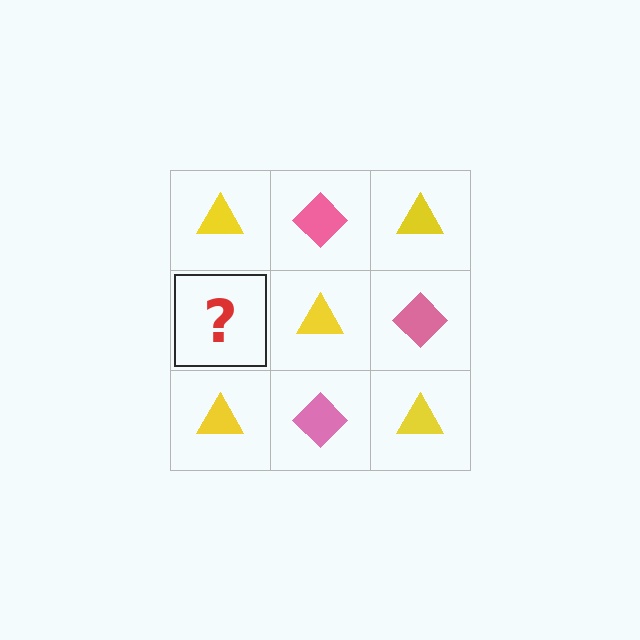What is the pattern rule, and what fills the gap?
The rule is that it alternates yellow triangle and pink diamond in a checkerboard pattern. The gap should be filled with a pink diamond.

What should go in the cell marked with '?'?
The missing cell should contain a pink diamond.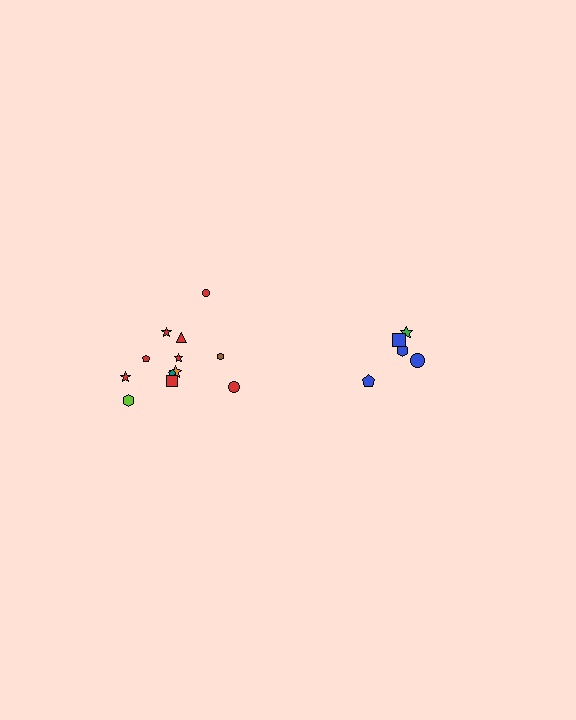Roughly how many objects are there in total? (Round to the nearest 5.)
Roughly 15 objects in total.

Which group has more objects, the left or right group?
The left group.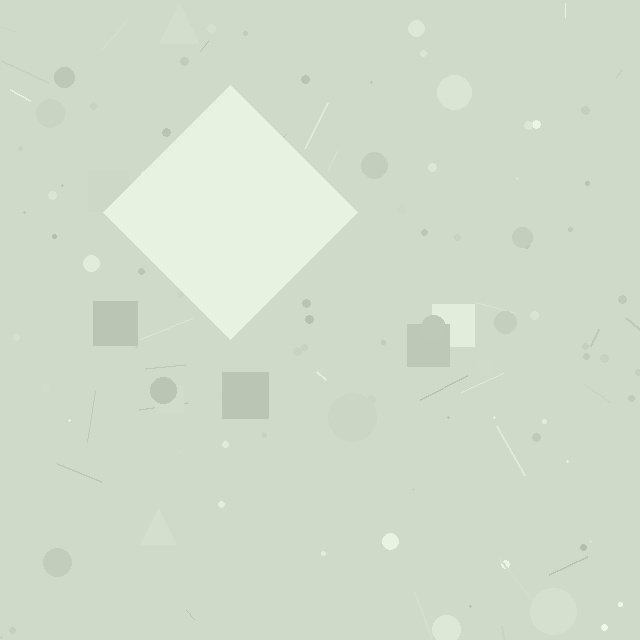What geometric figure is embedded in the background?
A diamond is embedded in the background.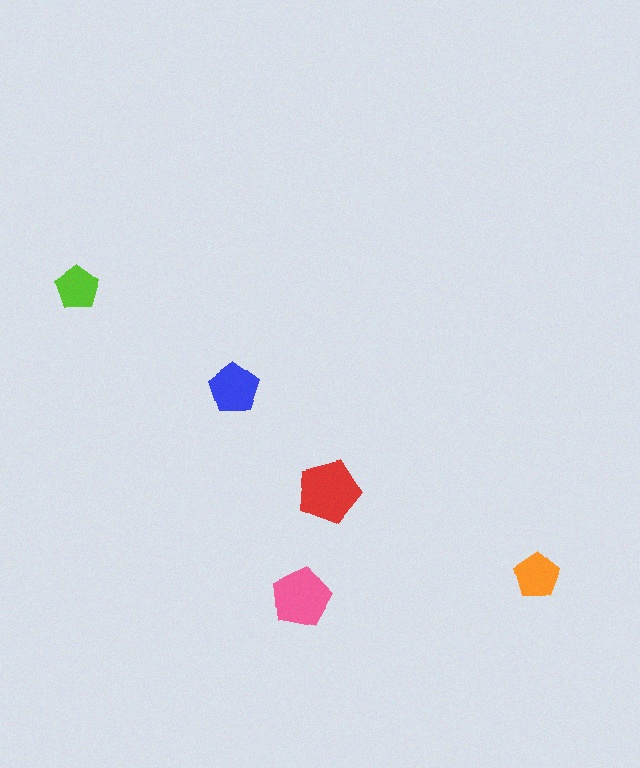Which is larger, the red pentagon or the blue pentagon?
The red one.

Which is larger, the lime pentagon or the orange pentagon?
The orange one.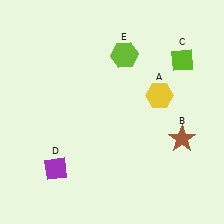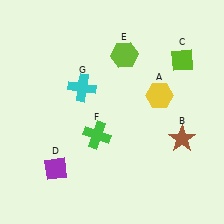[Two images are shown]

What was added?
A green cross (F), a cyan cross (G) were added in Image 2.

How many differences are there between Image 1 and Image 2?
There are 2 differences between the two images.